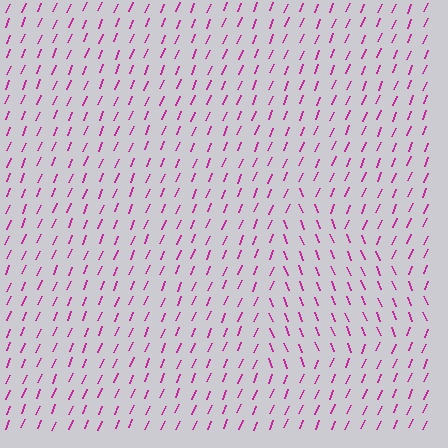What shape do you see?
I see a triangle.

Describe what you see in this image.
The image is filled with small magenta line segments. A triangle region in the image has lines oriented differently from the surrounding lines, creating a visible texture boundary.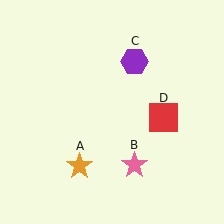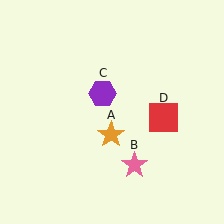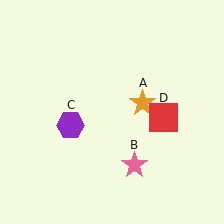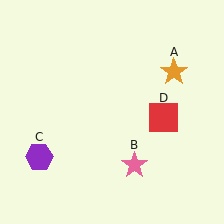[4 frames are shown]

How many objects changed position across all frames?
2 objects changed position: orange star (object A), purple hexagon (object C).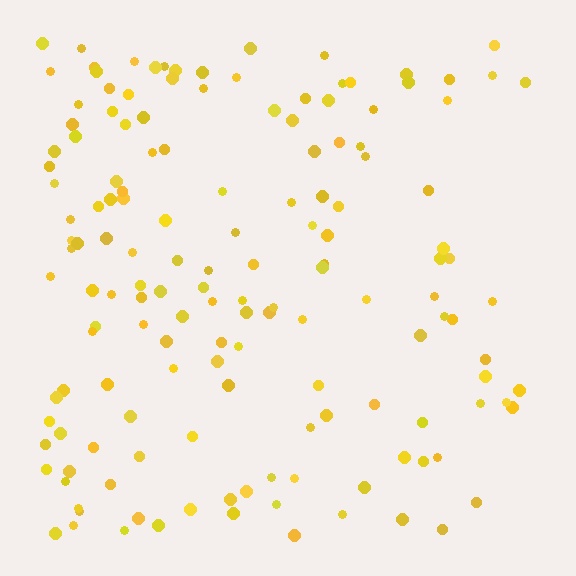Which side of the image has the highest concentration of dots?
The left.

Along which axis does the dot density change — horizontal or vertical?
Horizontal.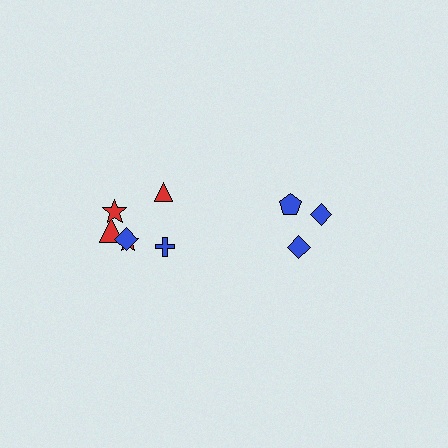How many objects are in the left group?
There are 6 objects.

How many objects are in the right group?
There are 3 objects.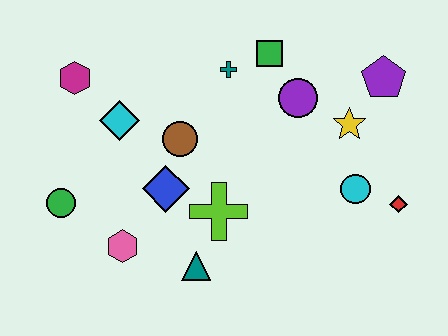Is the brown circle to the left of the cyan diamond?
No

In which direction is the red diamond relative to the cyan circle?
The red diamond is to the right of the cyan circle.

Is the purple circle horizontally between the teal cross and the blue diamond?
No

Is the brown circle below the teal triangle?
No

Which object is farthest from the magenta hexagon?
The red diamond is farthest from the magenta hexagon.